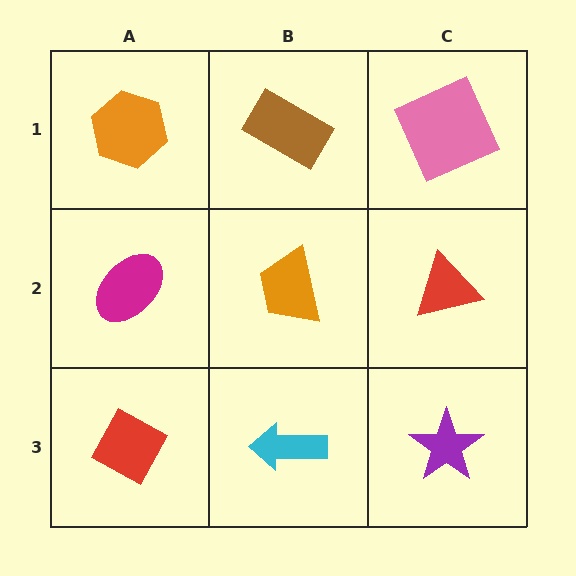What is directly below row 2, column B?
A cyan arrow.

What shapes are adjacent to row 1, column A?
A magenta ellipse (row 2, column A), a brown rectangle (row 1, column B).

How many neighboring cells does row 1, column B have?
3.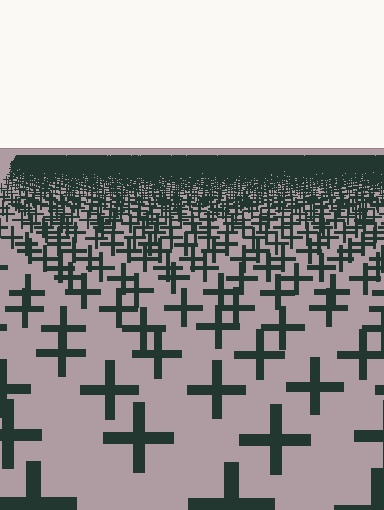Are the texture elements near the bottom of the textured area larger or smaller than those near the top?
Larger. Near the bottom, elements are closer to the viewer and appear at a bigger on-screen size.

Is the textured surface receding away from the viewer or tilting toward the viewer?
The surface is receding away from the viewer. Texture elements get smaller and denser toward the top.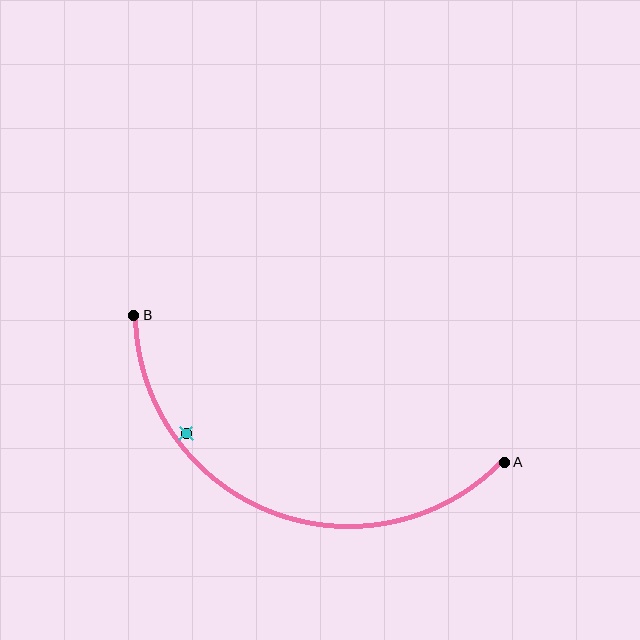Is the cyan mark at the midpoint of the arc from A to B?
No — the cyan mark does not lie on the arc at all. It sits slightly inside the curve.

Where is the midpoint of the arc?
The arc midpoint is the point on the curve farthest from the straight line joining A and B. It sits below that line.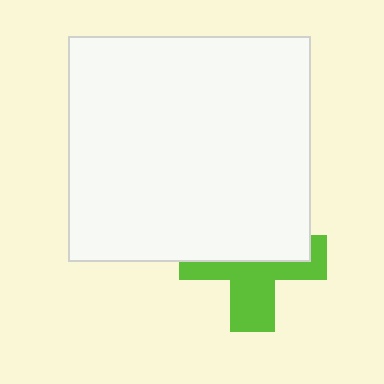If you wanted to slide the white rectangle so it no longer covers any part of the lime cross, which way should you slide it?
Slide it up — that is the most direct way to separate the two shapes.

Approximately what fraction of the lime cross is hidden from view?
Roughly 52% of the lime cross is hidden behind the white rectangle.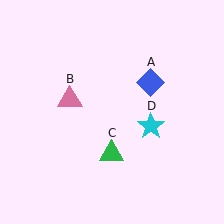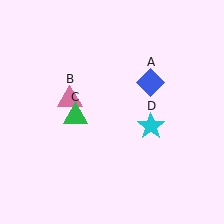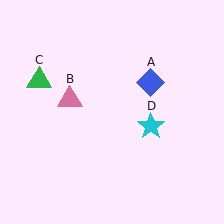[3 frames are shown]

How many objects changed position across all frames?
1 object changed position: green triangle (object C).